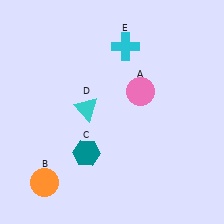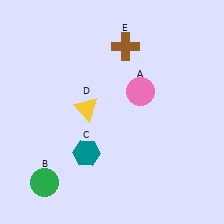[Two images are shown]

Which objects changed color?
B changed from orange to green. D changed from cyan to yellow. E changed from cyan to brown.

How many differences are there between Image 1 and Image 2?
There are 3 differences between the two images.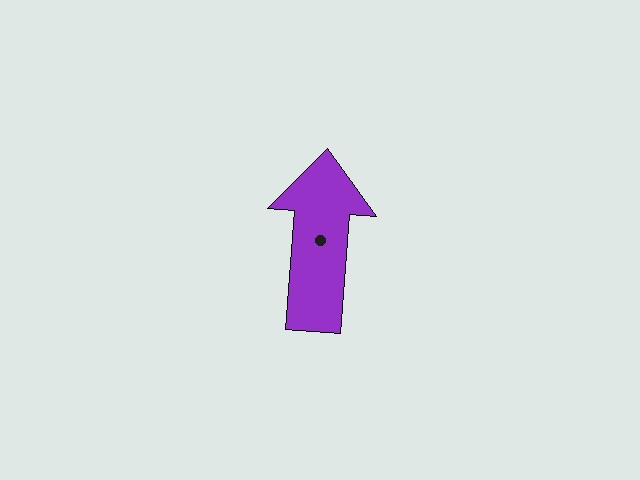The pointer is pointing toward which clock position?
Roughly 12 o'clock.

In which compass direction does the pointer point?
North.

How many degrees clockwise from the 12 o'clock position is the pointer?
Approximately 4 degrees.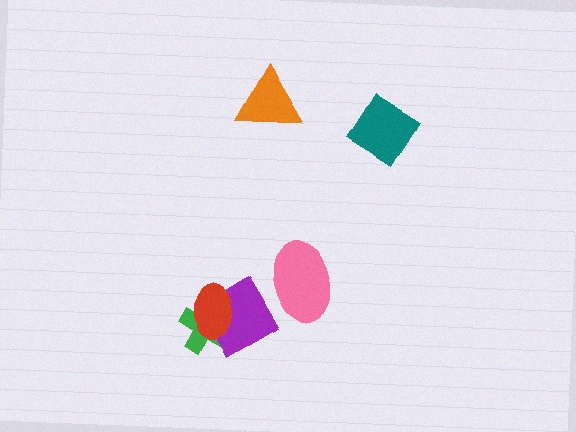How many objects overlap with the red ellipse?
2 objects overlap with the red ellipse.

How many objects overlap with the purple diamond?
2 objects overlap with the purple diamond.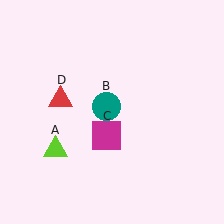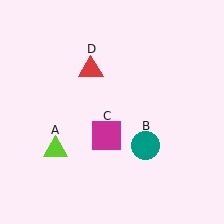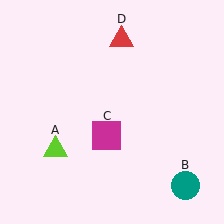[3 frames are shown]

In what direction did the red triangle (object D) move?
The red triangle (object D) moved up and to the right.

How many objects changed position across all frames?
2 objects changed position: teal circle (object B), red triangle (object D).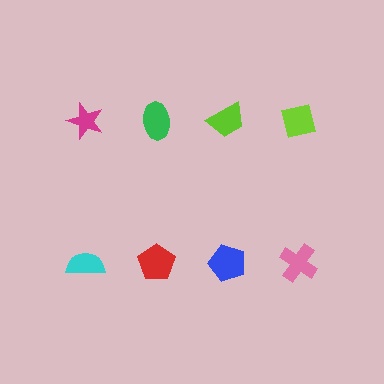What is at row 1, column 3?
A lime trapezoid.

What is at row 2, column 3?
A blue pentagon.